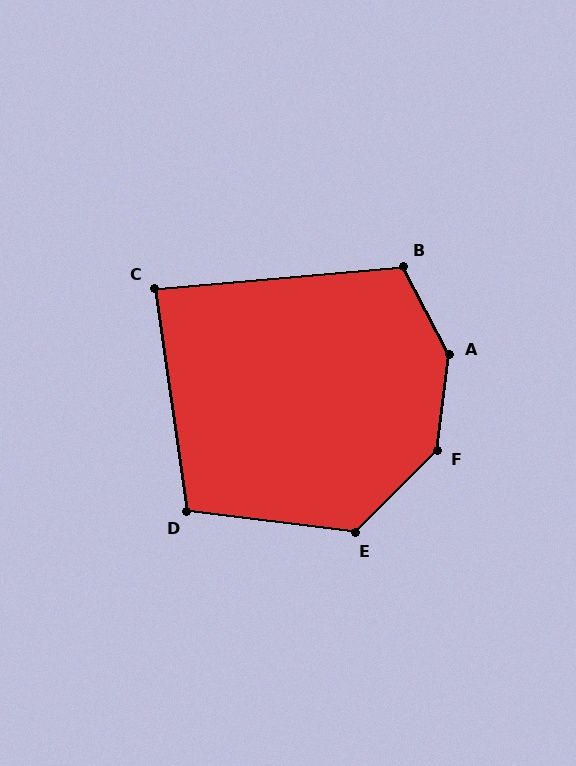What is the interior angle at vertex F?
Approximately 142 degrees (obtuse).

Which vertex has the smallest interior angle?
C, at approximately 87 degrees.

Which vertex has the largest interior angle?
A, at approximately 145 degrees.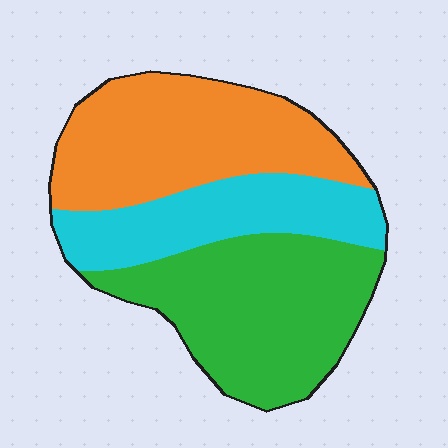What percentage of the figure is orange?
Orange takes up about three eighths (3/8) of the figure.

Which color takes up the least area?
Cyan, at roughly 25%.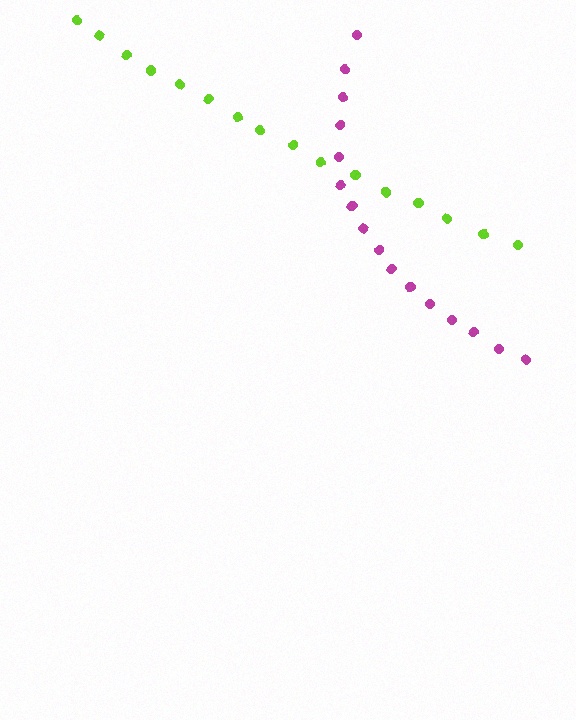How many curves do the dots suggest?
There are 2 distinct paths.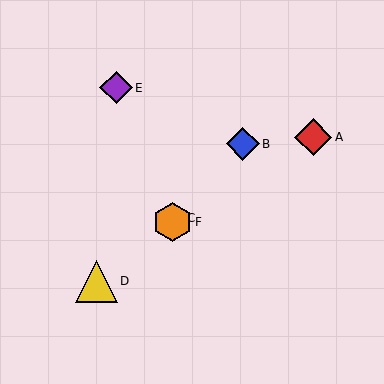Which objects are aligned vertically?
Objects C, F are aligned vertically.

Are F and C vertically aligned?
Yes, both are at x≈173.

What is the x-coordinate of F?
Object F is at x≈173.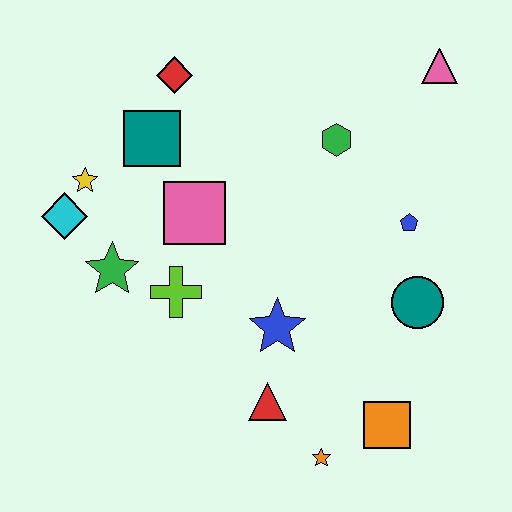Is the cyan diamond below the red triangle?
No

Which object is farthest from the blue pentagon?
The cyan diamond is farthest from the blue pentagon.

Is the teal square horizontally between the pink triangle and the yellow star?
Yes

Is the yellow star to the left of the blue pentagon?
Yes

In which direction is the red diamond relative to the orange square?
The red diamond is above the orange square.